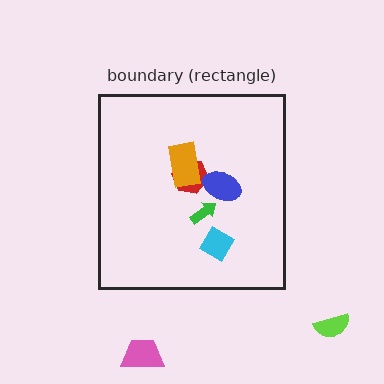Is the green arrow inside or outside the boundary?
Inside.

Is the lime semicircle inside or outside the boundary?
Outside.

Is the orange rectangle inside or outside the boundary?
Inside.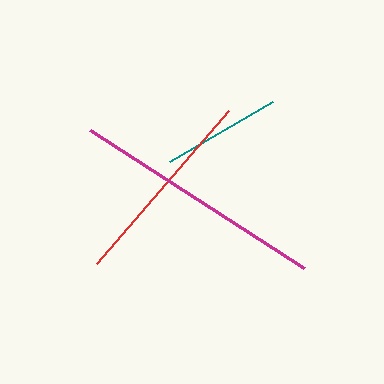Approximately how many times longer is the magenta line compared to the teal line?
The magenta line is approximately 2.2 times the length of the teal line.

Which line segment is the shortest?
The teal line is the shortest at approximately 118 pixels.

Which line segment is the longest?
The magenta line is the longest at approximately 255 pixels.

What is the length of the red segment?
The red segment is approximately 202 pixels long.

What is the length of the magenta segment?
The magenta segment is approximately 255 pixels long.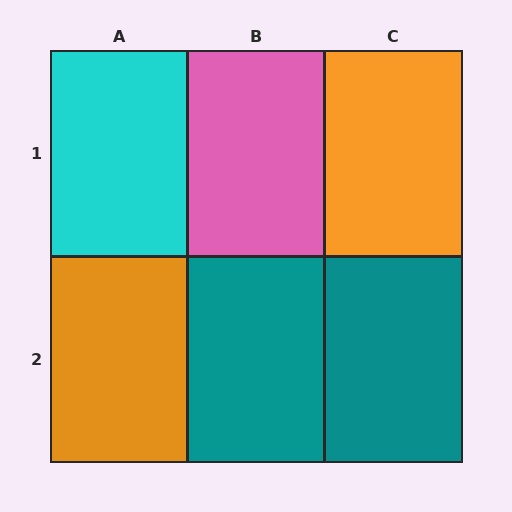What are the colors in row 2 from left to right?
Orange, teal, teal.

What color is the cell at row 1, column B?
Pink.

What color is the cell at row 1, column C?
Orange.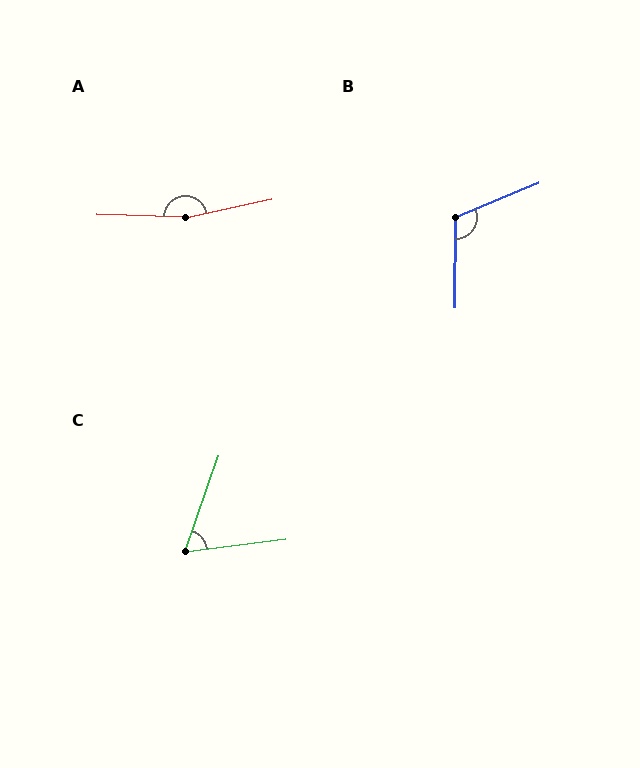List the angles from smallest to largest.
C (64°), B (113°), A (166°).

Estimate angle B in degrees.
Approximately 113 degrees.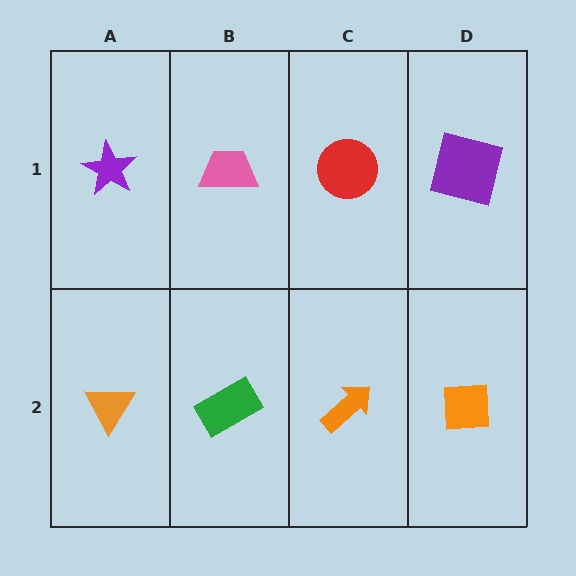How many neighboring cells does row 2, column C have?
3.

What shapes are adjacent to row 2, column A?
A purple star (row 1, column A), a green rectangle (row 2, column B).